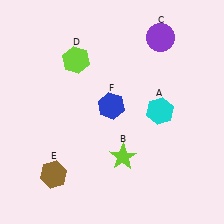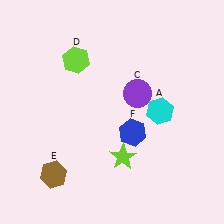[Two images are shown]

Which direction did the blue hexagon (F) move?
The blue hexagon (F) moved down.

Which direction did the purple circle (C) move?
The purple circle (C) moved down.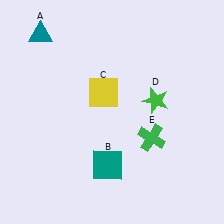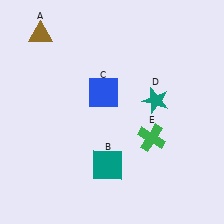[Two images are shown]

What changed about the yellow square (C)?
In Image 1, C is yellow. In Image 2, it changed to blue.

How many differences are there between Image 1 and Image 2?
There are 3 differences between the two images.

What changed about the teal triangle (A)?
In Image 1, A is teal. In Image 2, it changed to brown.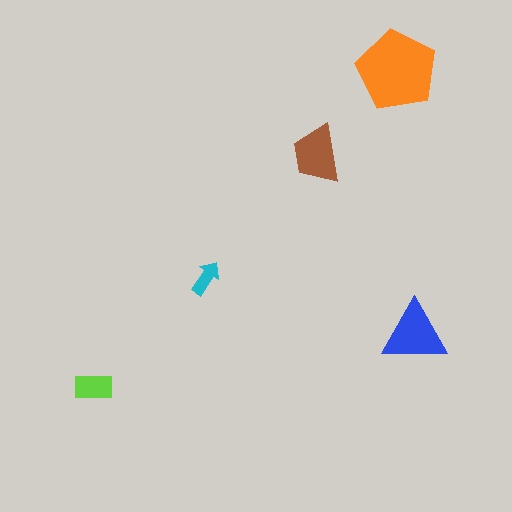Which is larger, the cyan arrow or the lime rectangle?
The lime rectangle.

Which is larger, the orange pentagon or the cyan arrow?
The orange pentagon.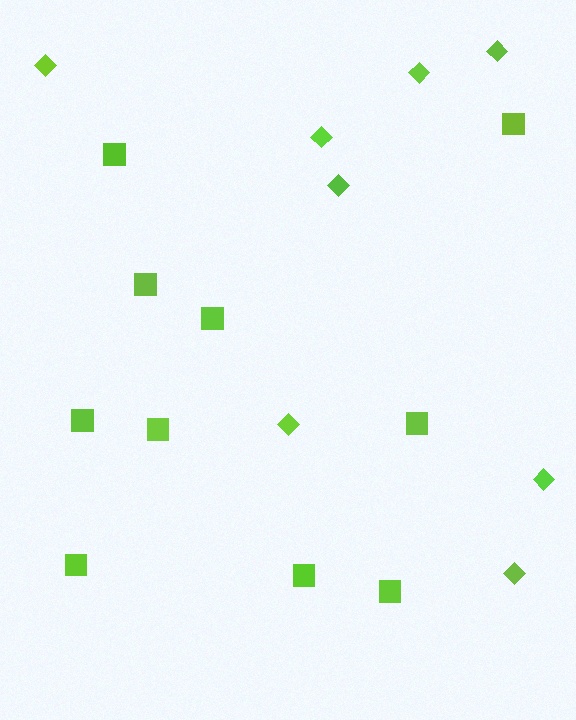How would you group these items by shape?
There are 2 groups: one group of diamonds (8) and one group of squares (10).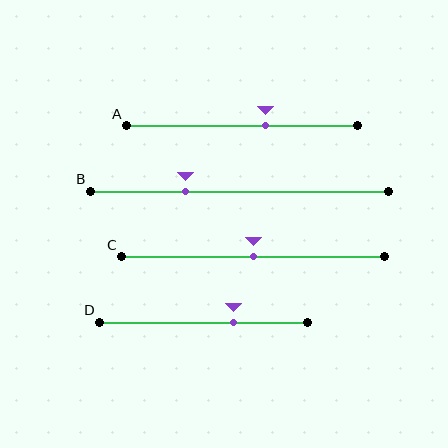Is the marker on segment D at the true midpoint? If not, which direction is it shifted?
No, the marker on segment D is shifted to the right by about 14% of the segment length.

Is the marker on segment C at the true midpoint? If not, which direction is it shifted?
Yes, the marker on segment C is at the true midpoint.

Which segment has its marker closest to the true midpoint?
Segment C has its marker closest to the true midpoint.